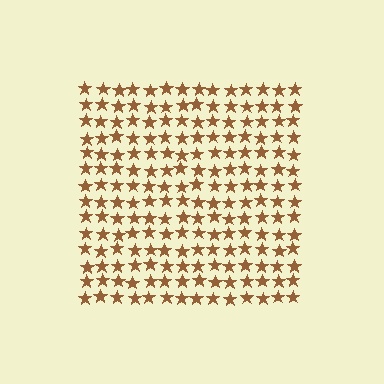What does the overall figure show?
The overall figure shows a square.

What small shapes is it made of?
It is made of small stars.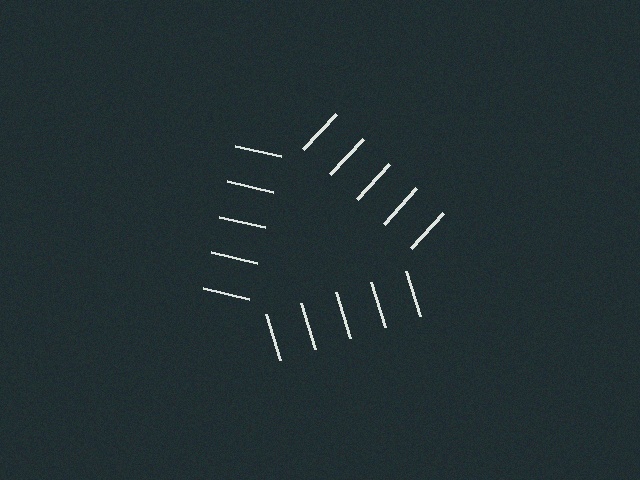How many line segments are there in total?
15 — 5 along each of the 3 edges.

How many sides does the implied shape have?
3 sides — the line-ends trace a triangle.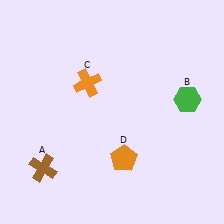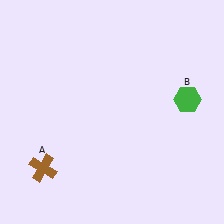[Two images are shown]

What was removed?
The orange pentagon (D), the orange cross (C) were removed in Image 2.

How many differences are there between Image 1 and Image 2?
There are 2 differences between the two images.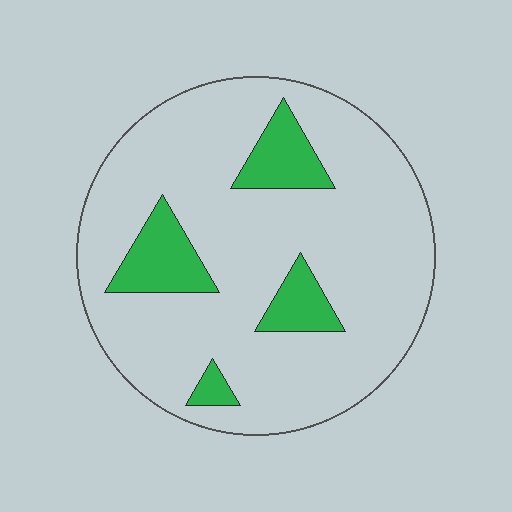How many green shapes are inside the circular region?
4.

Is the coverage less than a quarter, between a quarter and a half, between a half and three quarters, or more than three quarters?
Less than a quarter.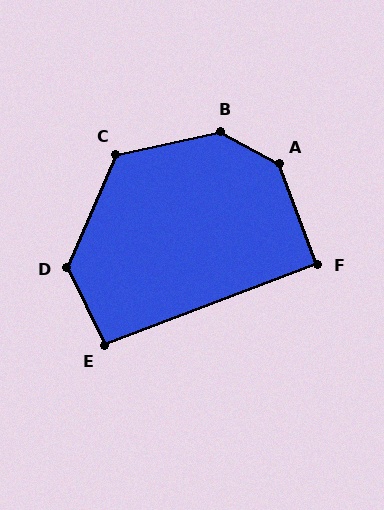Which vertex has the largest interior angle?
B, at approximately 140 degrees.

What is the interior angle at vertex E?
Approximately 95 degrees (obtuse).